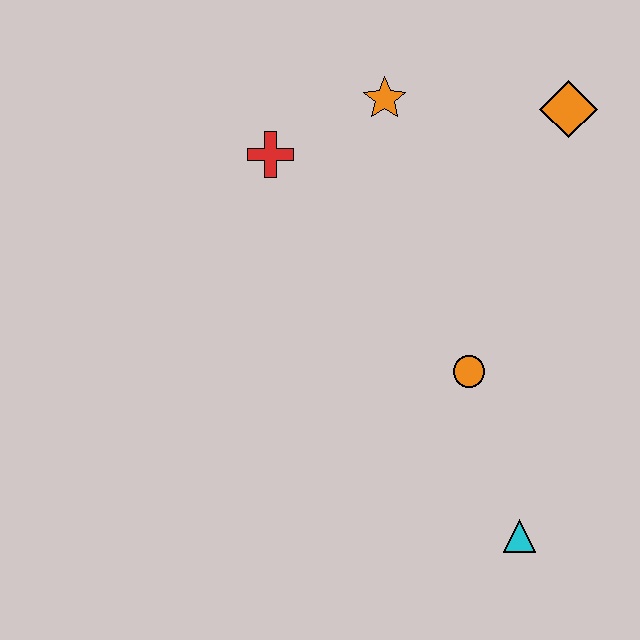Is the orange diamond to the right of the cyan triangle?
Yes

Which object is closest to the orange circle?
The cyan triangle is closest to the orange circle.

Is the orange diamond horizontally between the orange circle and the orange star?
No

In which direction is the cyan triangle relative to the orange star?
The cyan triangle is below the orange star.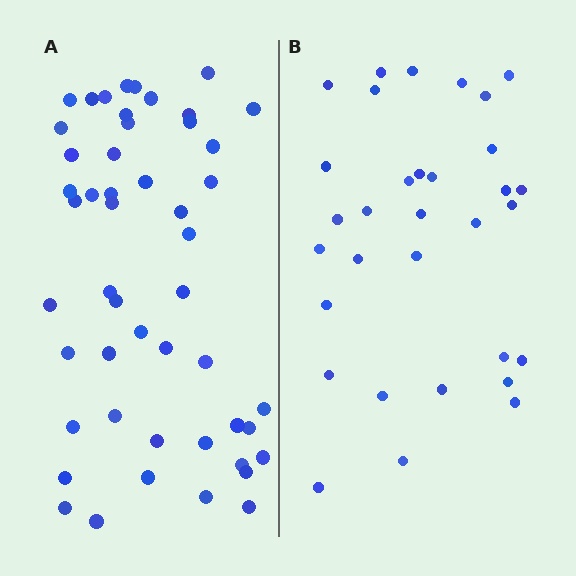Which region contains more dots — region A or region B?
Region A (the left region) has more dots.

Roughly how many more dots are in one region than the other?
Region A has approximately 20 more dots than region B.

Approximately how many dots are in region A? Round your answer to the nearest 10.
About 50 dots.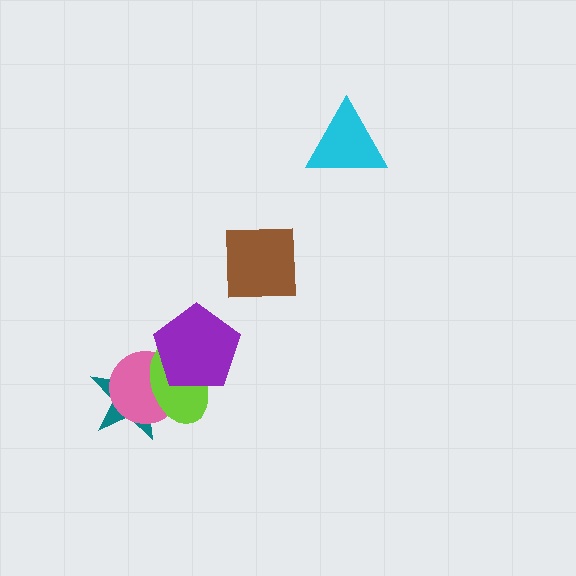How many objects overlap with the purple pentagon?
3 objects overlap with the purple pentagon.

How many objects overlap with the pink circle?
3 objects overlap with the pink circle.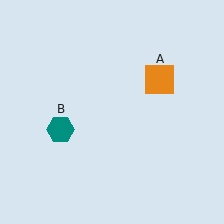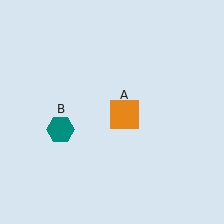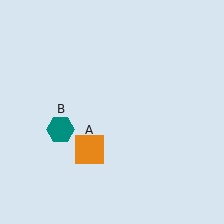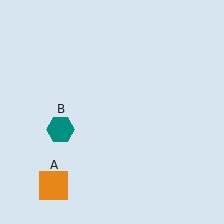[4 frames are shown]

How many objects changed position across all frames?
1 object changed position: orange square (object A).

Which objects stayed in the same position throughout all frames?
Teal hexagon (object B) remained stationary.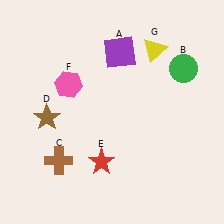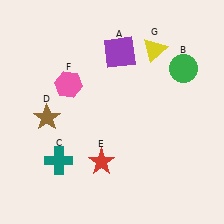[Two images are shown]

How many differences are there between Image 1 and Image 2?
There is 1 difference between the two images.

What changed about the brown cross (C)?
In Image 1, C is brown. In Image 2, it changed to teal.